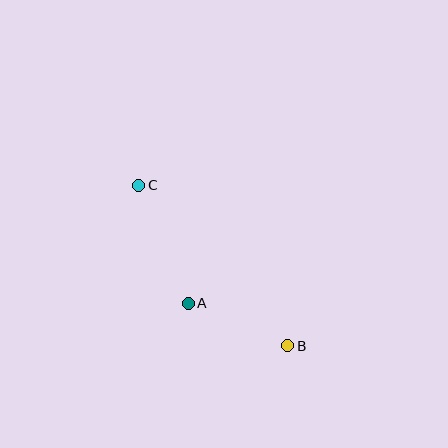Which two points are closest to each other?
Points A and B are closest to each other.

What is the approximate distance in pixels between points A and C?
The distance between A and C is approximately 128 pixels.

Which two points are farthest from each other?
Points B and C are farthest from each other.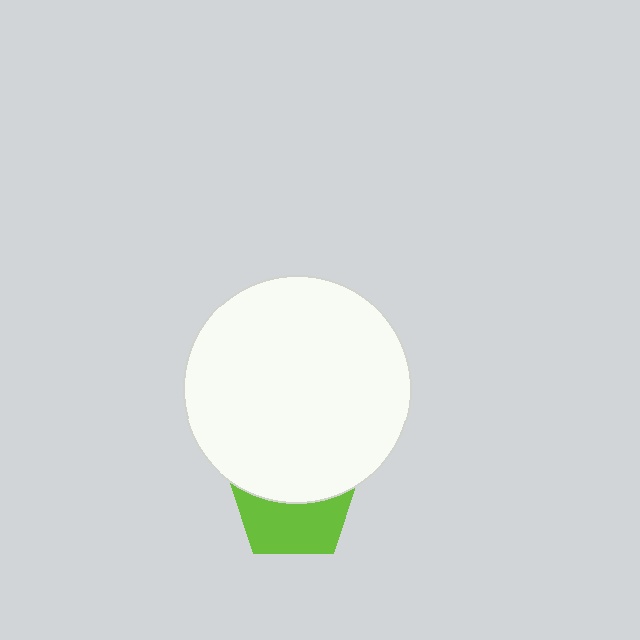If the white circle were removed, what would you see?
You would see the complete lime pentagon.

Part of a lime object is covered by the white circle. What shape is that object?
It is a pentagon.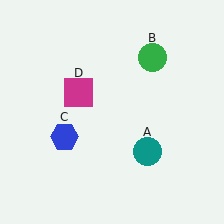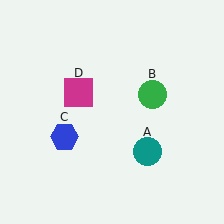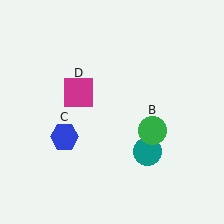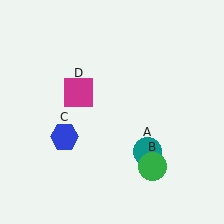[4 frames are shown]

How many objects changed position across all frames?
1 object changed position: green circle (object B).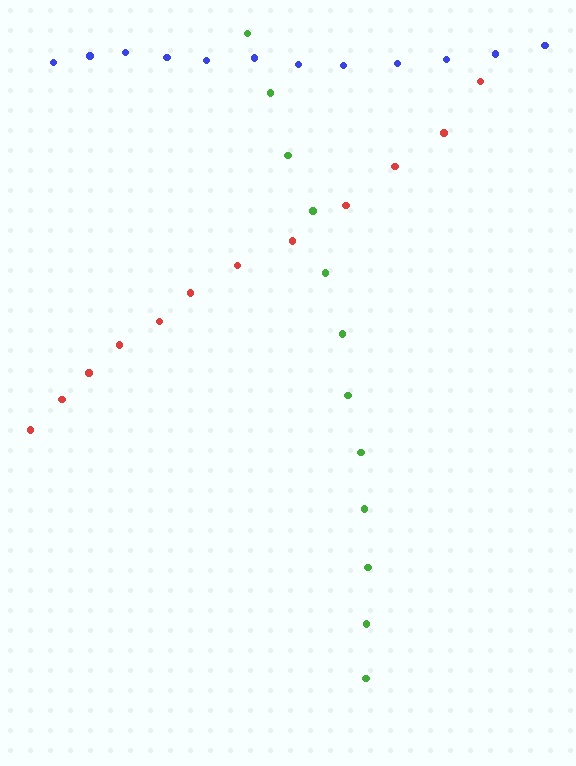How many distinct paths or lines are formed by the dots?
There are 3 distinct paths.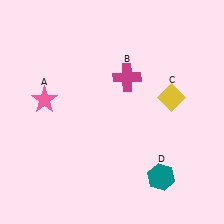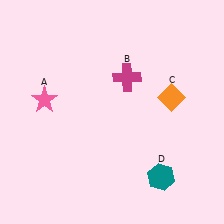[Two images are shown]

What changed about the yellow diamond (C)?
In Image 1, C is yellow. In Image 2, it changed to orange.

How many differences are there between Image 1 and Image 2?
There is 1 difference between the two images.